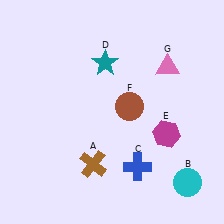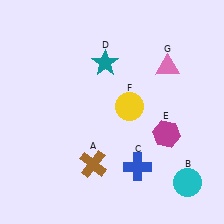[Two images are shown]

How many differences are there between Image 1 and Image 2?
There is 1 difference between the two images.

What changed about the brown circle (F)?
In Image 1, F is brown. In Image 2, it changed to yellow.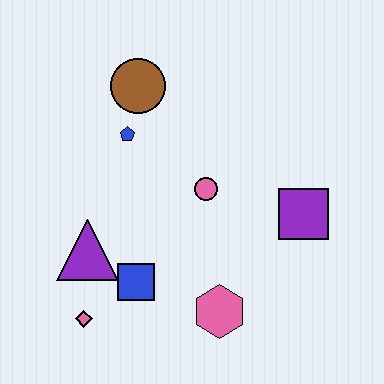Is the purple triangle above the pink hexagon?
Yes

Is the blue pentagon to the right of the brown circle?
No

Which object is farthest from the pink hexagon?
The brown circle is farthest from the pink hexagon.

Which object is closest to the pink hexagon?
The blue square is closest to the pink hexagon.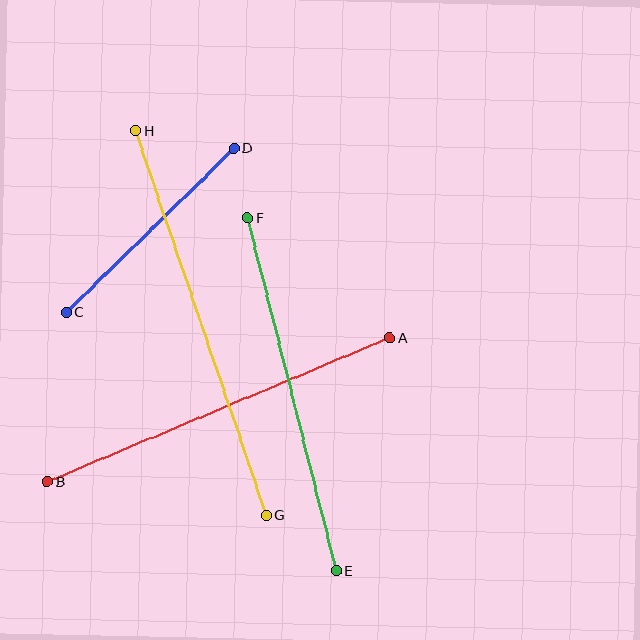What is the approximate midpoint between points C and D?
The midpoint is at approximately (150, 230) pixels.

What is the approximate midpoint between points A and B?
The midpoint is at approximately (218, 410) pixels.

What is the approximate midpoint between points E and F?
The midpoint is at approximately (292, 394) pixels.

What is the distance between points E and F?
The distance is approximately 364 pixels.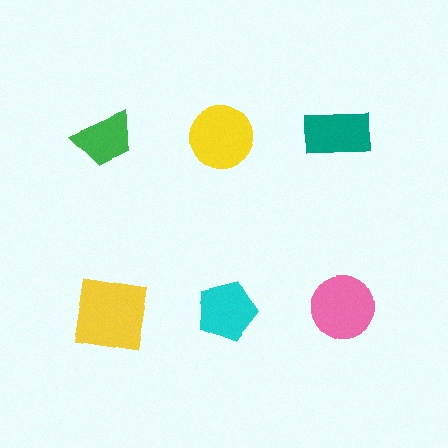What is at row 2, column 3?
A pink circle.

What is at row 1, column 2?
A yellow circle.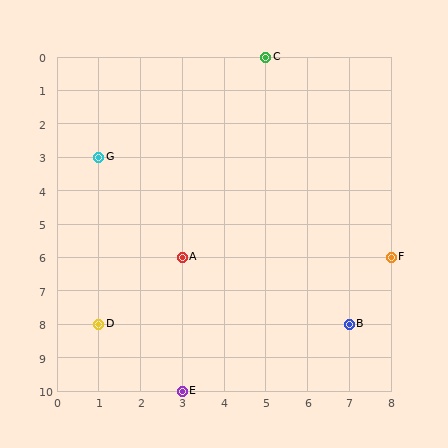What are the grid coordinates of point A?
Point A is at grid coordinates (3, 6).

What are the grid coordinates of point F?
Point F is at grid coordinates (8, 6).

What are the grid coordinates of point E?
Point E is at grid coordinates (3, 10).